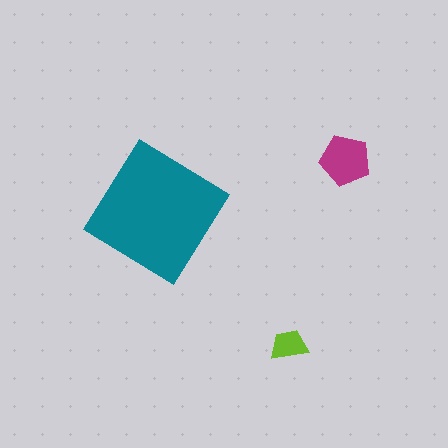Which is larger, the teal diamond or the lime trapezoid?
The teal diamond.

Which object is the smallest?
The lime trapezoid.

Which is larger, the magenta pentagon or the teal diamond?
The teal diamond.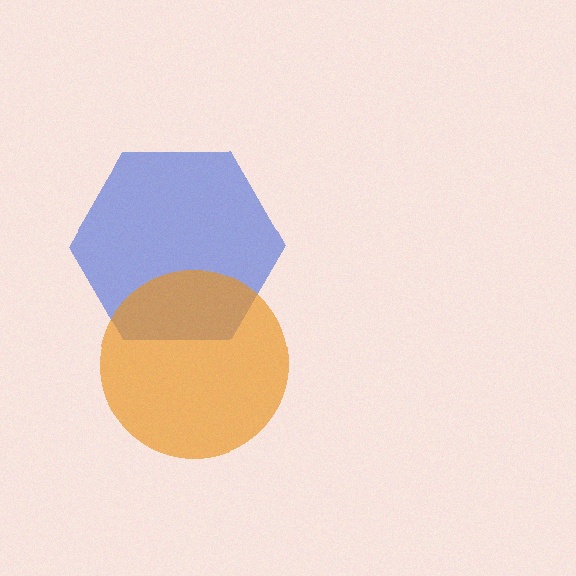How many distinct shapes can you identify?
There are 2 distinct shapes: a blue hexagon, an orange circle.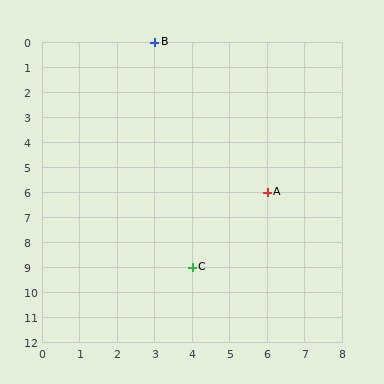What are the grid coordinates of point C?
Point C is at grid coordinates (4, 9).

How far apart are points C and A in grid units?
Points C and A are 2 columns and 3 rows apart (about 3.6 grid units diagonally).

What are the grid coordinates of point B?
Point B is at grid coordinates (3, 0).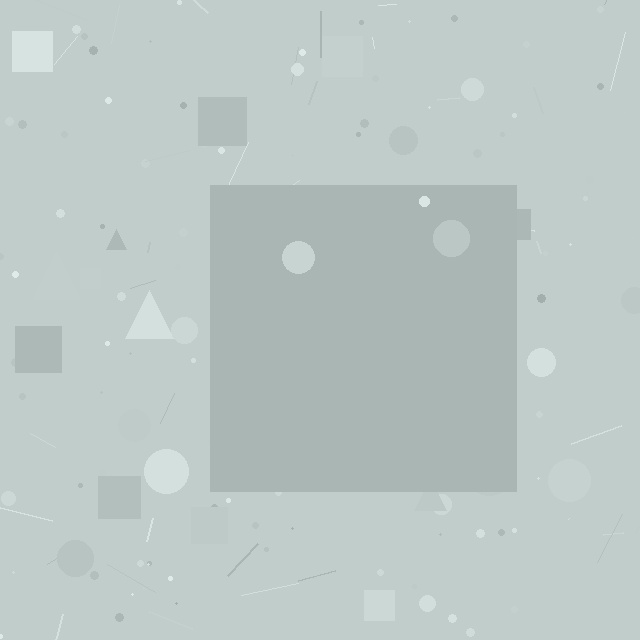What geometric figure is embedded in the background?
A square is embedded in the background.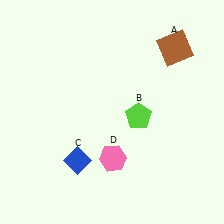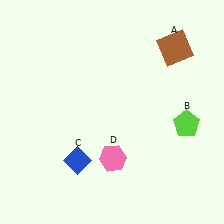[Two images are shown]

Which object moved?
The lime pentagon (B) moved right.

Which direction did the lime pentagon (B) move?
The lime pentagon (B) moved right.